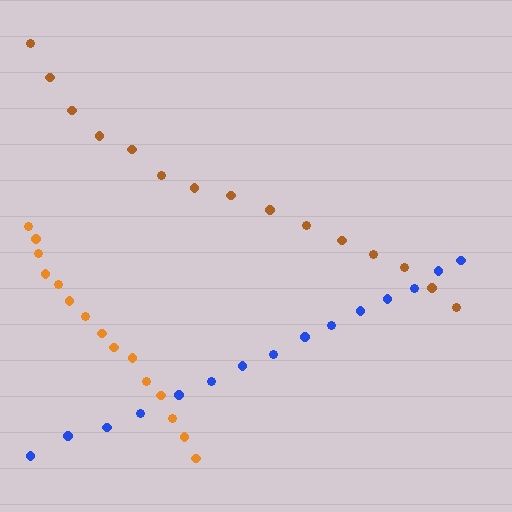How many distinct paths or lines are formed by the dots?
There are 3 distinct paths.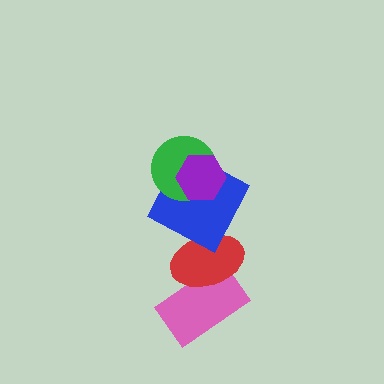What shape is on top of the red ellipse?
The blue square is on top of the red ellipse.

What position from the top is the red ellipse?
The red ellipse is 4th from the top.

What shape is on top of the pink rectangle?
The red ellipse is on top of the pink rectangle.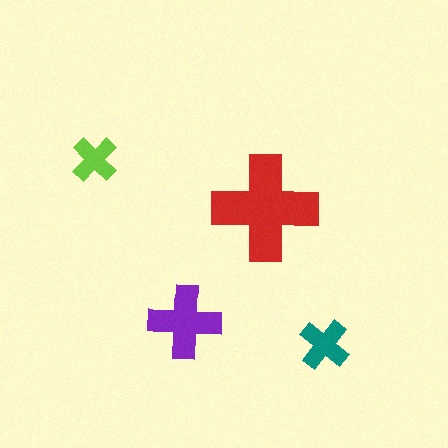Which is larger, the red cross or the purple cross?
The red one.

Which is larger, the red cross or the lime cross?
The red one.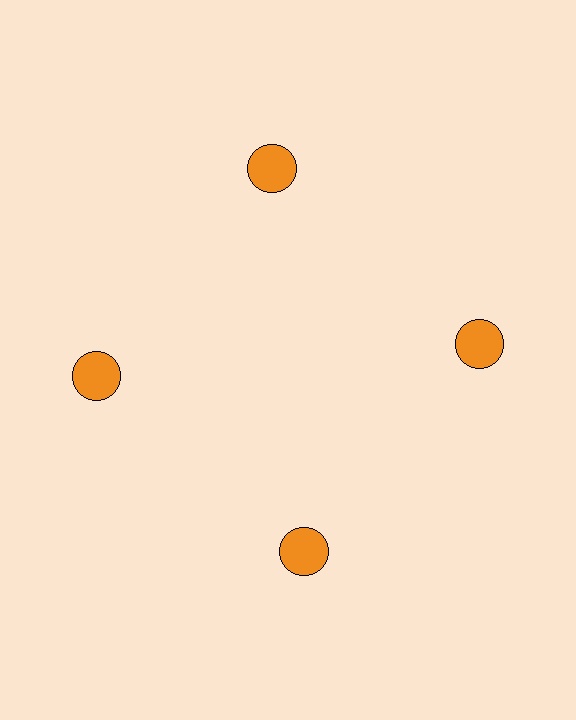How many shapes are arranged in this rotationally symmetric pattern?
There are 4 shapes, arranged in 4 groups of 1.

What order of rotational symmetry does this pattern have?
This pattern has 4-fold rotational symmetry.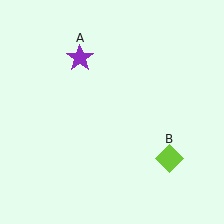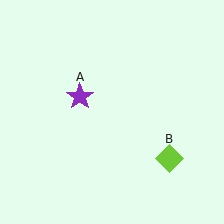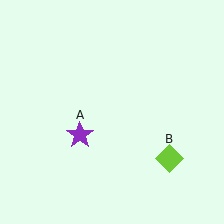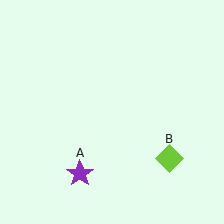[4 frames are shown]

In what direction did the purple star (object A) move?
The purple star (object A) moved down.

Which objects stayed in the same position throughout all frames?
Lime diamond (object B) remained stationary.